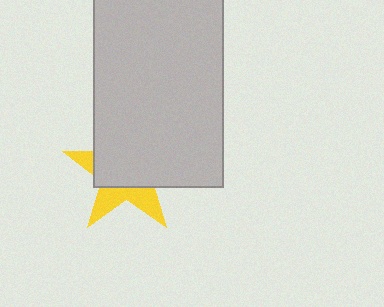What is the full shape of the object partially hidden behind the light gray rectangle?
The partially hidden object is a yellow star.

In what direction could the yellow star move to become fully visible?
The yellow star could move toward the lower-left. That would shift it out from behind the light gray rectangle entirely.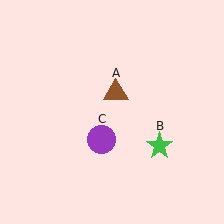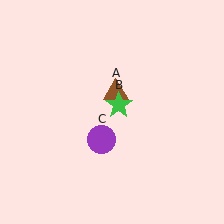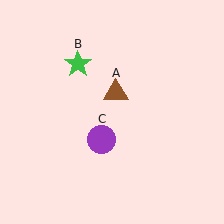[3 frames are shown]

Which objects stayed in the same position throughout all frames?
Brown triangle (object A) and purple circle (object C) remained stationary.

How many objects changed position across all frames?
1 object changed position: green star (object B).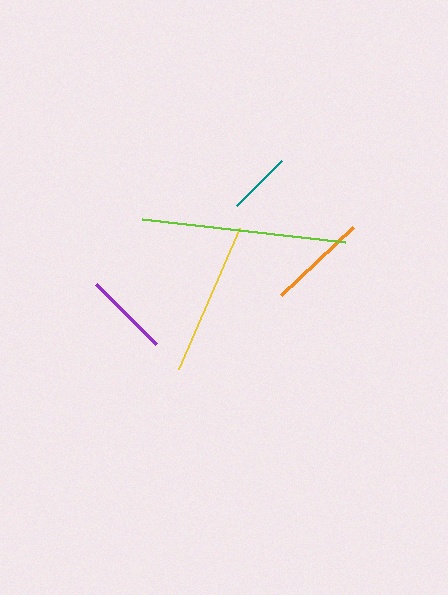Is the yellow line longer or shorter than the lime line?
The lime line is longer than the yellow line.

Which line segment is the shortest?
The teal line is the shortest at approximately 64 pixels.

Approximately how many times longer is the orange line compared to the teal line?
The orange line is approximately 1.5 times the length of the teal line.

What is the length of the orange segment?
The orange segment is approximately 99 pixels long.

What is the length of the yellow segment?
The yellow segment is approximately 153 pixels long.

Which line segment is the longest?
The lime line is the longest at approximately 204 pixels.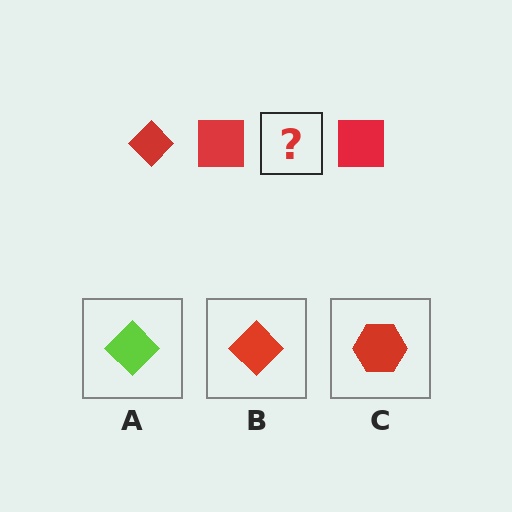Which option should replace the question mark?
Option B.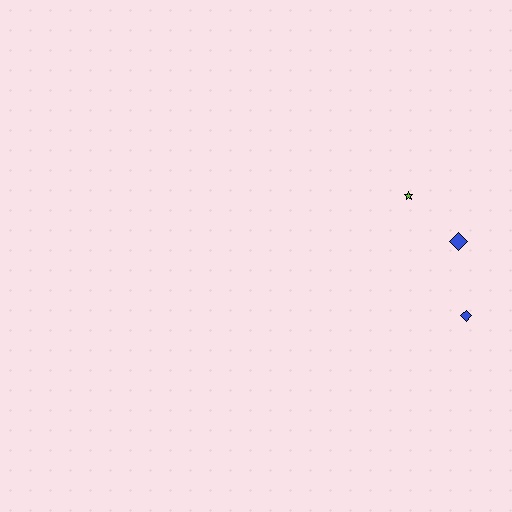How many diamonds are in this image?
There are 2 diamonds.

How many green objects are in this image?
There are no green objects.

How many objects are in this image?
There are 3 objects.